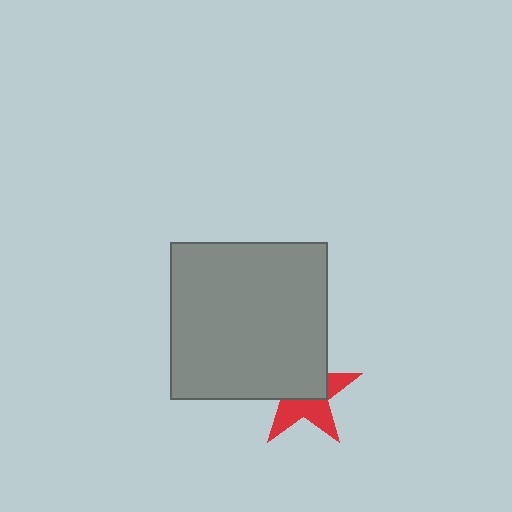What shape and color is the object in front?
The object in front is a gray square.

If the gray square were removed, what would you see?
You would see the complete red star.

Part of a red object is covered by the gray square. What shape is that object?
It is a star.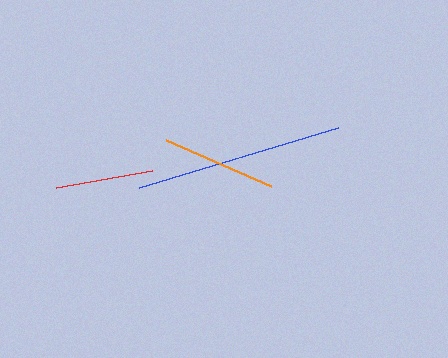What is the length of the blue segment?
The blue segment is approximately 208 pixels long.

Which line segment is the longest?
The blue line is the longest at approximately 208 pixels.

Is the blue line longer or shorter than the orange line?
The blue line is longer than the orange line.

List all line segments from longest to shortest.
From longest to shortest: blue, orange, red.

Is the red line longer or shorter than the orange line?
The orange line is longer than the red line.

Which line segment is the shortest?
The red line is the shortest at approximately 97 pixels.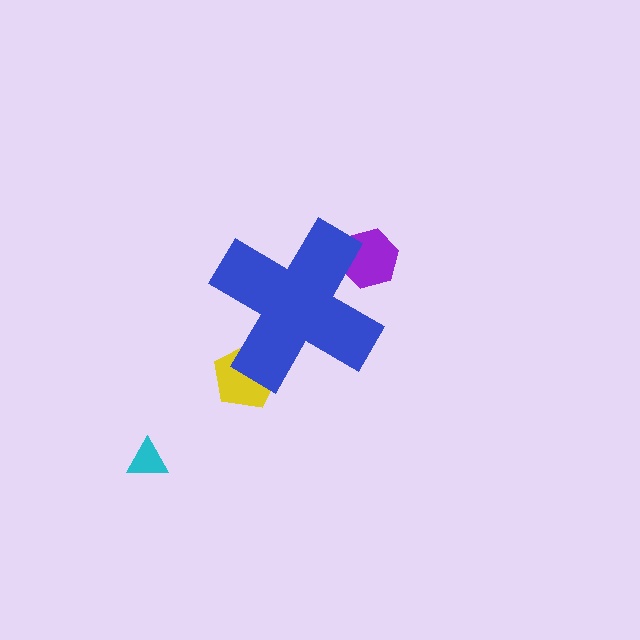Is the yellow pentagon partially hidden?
Yes, the yellow pentagon is partially hidden behind the blue cross.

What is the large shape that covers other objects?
A blue cross.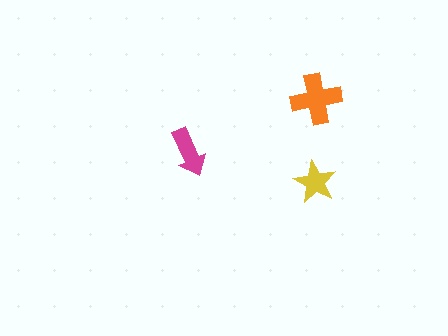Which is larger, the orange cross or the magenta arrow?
The orange cross.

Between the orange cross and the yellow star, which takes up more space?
The orange cross.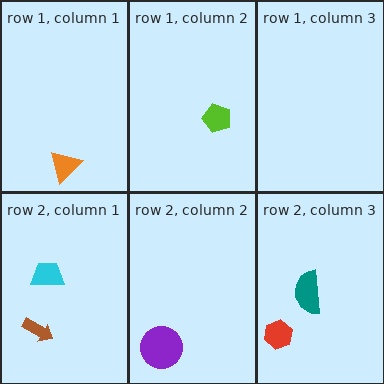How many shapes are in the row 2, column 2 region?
1.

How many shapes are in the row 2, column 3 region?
2.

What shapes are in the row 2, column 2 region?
The purple circle.